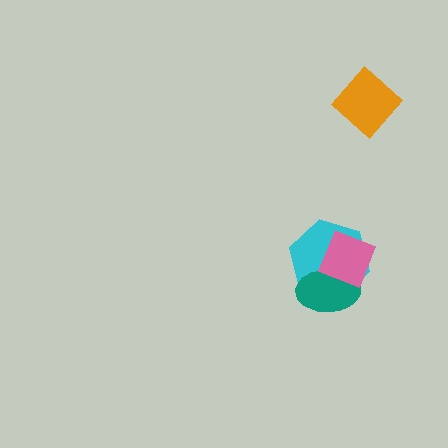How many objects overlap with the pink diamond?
2 objects overlap with the pink diamond.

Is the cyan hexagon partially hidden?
Yes, it is partially covered by another shape.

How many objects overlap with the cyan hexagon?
2 objects overlap with the cyan hexagon.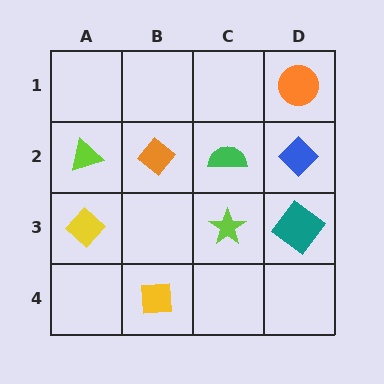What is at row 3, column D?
A teal diamond.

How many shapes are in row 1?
1 shape.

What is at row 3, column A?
A yellow diamond.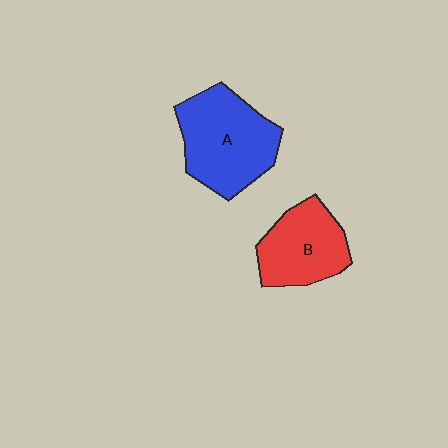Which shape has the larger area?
Shape A (blue).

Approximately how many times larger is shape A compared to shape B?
Approximately 1.3 times.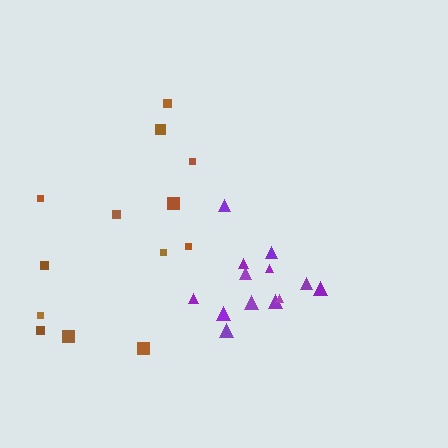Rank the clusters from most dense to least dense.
purple, brown.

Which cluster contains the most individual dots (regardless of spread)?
Brown (13).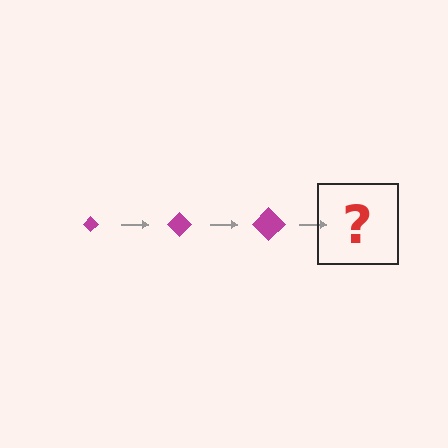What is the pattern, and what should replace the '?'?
The pattern is that the diamond gets progressively larger each step. The '?' should be a magenta diamond, larger than the previous one.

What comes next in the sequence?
The next element should be a magenta diamond, larger than the previous one.